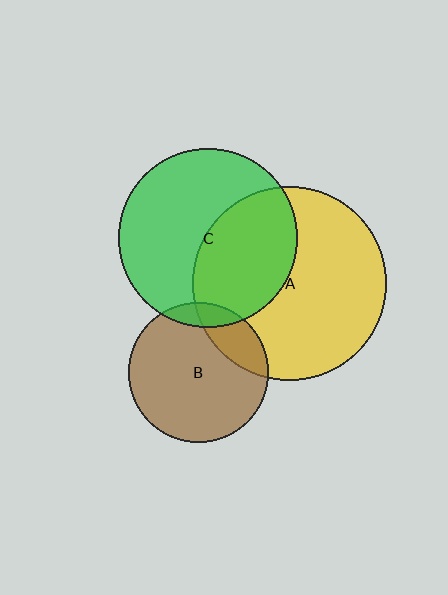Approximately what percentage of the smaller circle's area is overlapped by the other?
Approximately 10%.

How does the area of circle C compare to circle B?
Approximately 1.6 times.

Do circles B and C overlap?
Yes.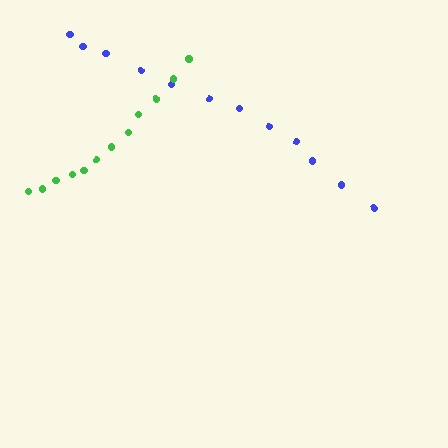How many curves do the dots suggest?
There are 2 distinct paths.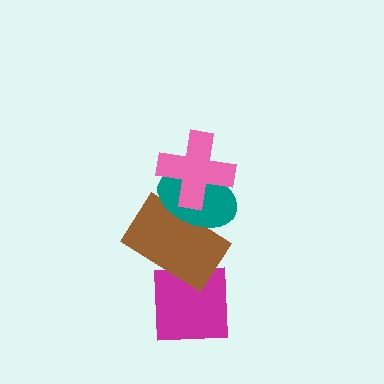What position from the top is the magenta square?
The magenta square is 4th from the top.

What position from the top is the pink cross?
The pink cross is 1st from the top.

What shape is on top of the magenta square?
The brown rectangle is on top of the magenta square.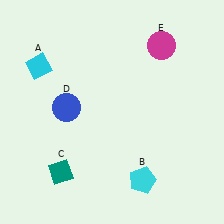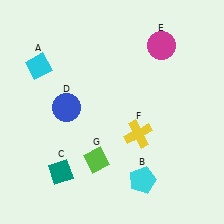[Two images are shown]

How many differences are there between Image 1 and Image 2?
There are 2 differences between the two images.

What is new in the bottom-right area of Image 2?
A yellow cross (F) was added in the bottom-right area of Image 2.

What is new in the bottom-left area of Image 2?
A lime diamond (G) was added in the bottom-left area of Image 2.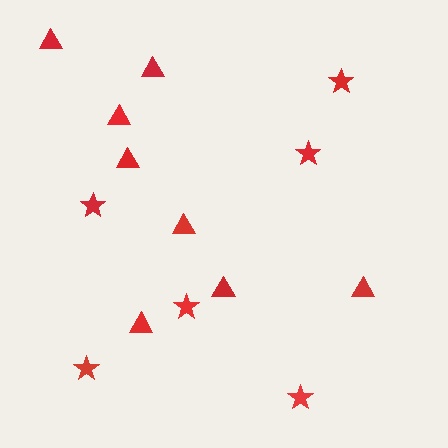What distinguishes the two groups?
There are 2 groups: one group of stars (6) and one group of triangles (8).